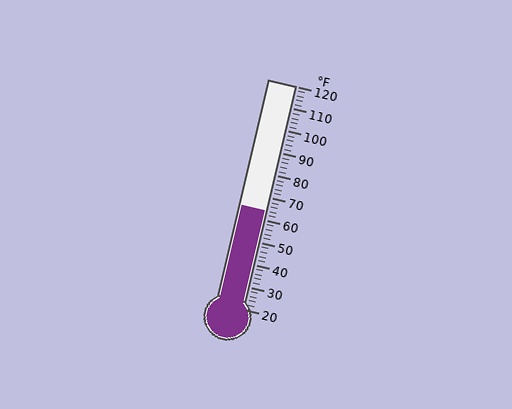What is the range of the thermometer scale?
The thermometer scale ranges from 20°F to 120°F.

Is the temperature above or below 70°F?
The temperature is below 70°F.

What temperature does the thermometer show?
The thermometer shows approximately 64°F.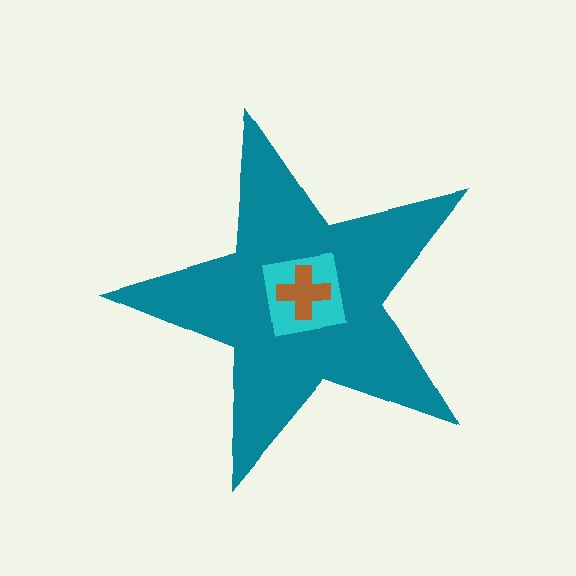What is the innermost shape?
The brown cross.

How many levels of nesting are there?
3.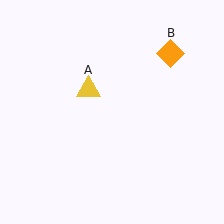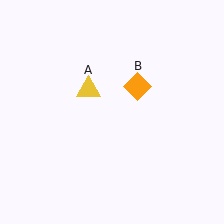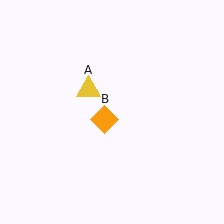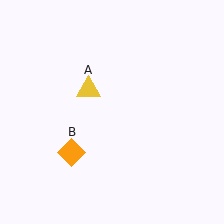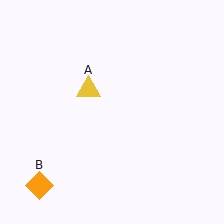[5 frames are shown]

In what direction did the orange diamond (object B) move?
The orange diamond (object B) moved down and to the left.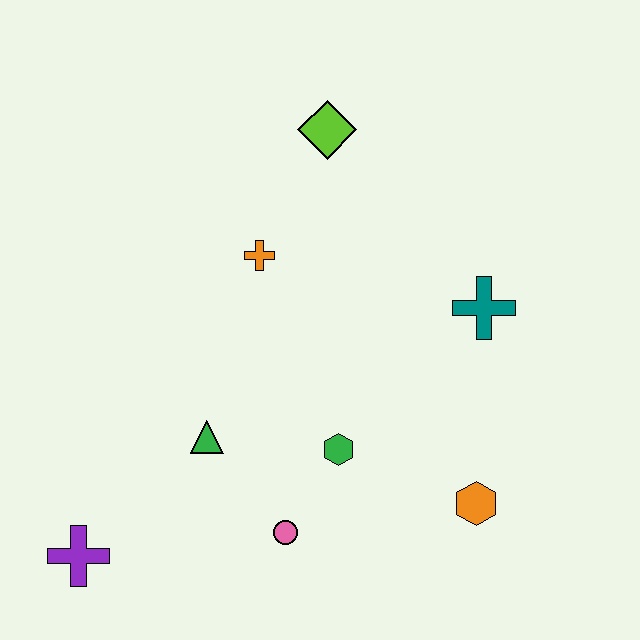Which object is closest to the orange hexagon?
The green hexagon is closest to the orange hexagon.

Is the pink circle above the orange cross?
No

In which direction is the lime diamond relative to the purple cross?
The lime diamond is above the purple cross.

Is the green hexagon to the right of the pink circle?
Yes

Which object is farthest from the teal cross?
The purple cross is farthest from the teal cross.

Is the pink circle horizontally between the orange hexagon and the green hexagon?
No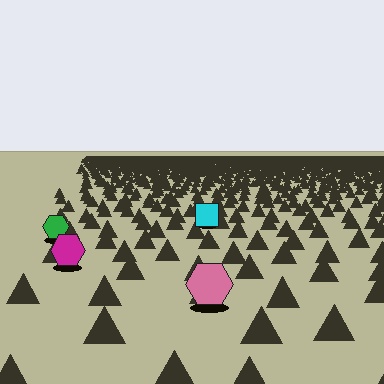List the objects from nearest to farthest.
From nearest to farthest: the pink hexagon, the magenta hexagon, the green hexagon, the cyan square.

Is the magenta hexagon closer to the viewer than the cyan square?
Yes. The magenta hexagon is closer — you can tell from the texture gradient: the ground texture is coarser near it.